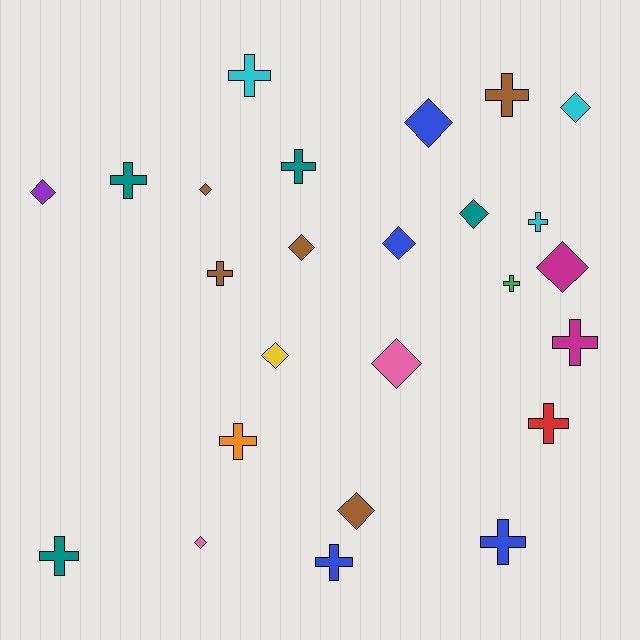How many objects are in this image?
There are 25 objects.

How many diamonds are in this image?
There are 12 diamonds.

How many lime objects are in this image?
There are no lime objects.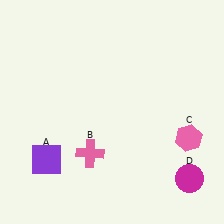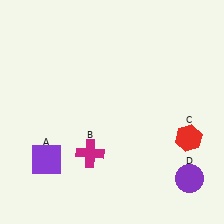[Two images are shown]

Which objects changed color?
B changed from pink to magenta. C changed from pink to red. D changed from magenta to purple.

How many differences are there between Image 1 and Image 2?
There are 3 differences between the two images.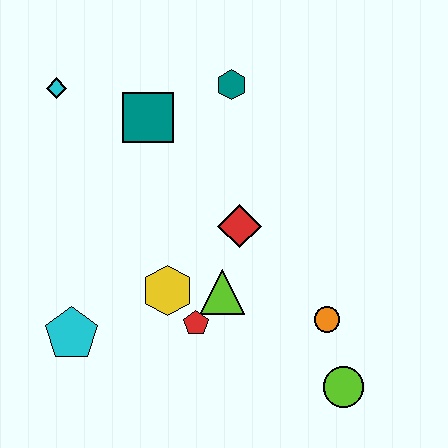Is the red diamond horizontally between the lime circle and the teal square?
Yes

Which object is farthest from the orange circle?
The cyan diamond is farthest from the orange circle.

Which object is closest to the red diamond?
The lime triangle is closest to the red diamond.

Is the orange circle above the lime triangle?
No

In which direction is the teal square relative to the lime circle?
The teal square is above the lime circle.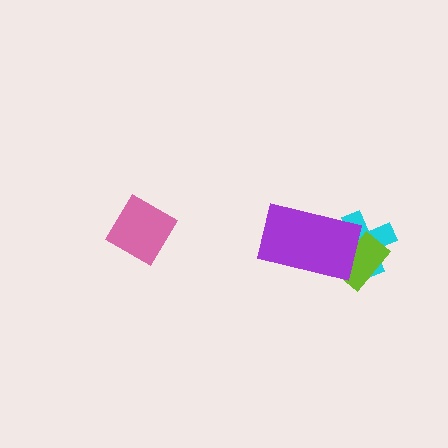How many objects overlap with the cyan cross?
2 objects overlap with the cyan cross.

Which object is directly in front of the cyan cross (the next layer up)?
The lime rectangle is directly in front of the cyan cross.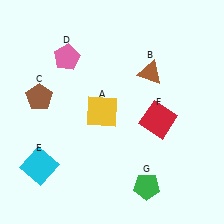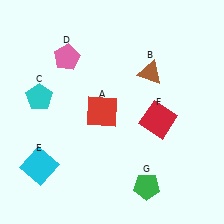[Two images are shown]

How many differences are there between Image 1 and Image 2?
There are 2 differences between the two images.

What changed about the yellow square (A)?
In Image 1, A is yellow. In Image 2, it changed to red.